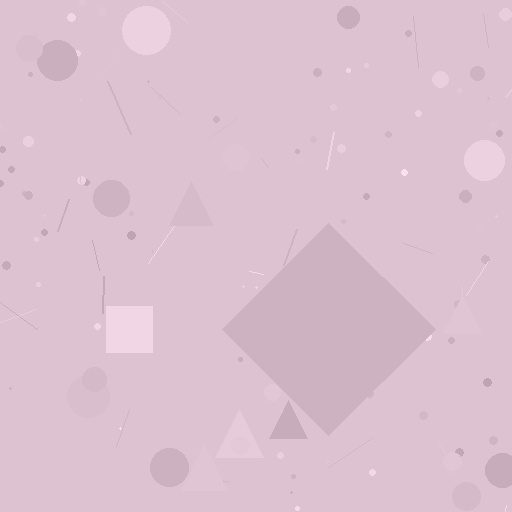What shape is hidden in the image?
A diamond is hidden in the image.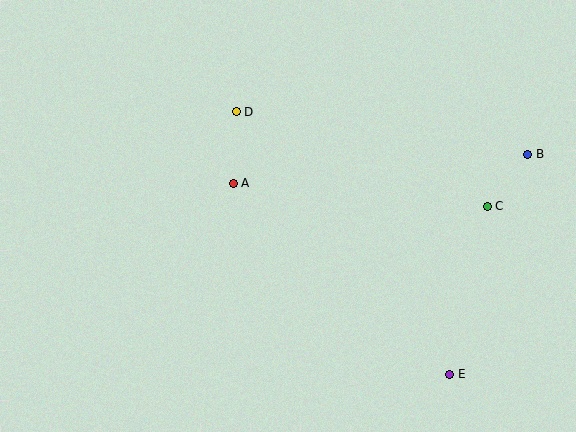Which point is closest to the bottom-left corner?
Point A is closest to the bottom-left corner.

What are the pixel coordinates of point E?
Point E is at (450, 374).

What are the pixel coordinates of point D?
Point D is at (236, 112).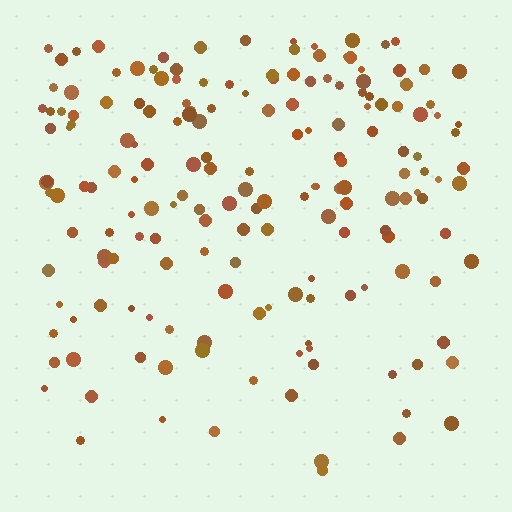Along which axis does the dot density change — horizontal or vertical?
Vertical.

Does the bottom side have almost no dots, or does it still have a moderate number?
Still a moderate number, just noticeably fewer than the top.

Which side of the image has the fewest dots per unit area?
The bottom.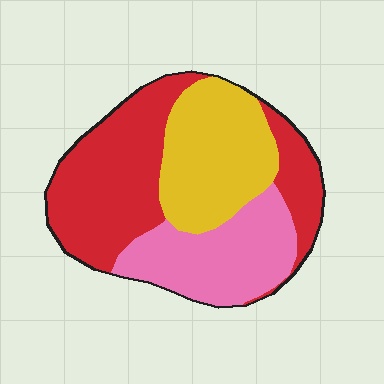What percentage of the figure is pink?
Pink covers about 25% of the figure.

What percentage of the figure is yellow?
Yellow takes up between a quarter and a half of the figure.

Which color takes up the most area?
Red, at roughly 45%.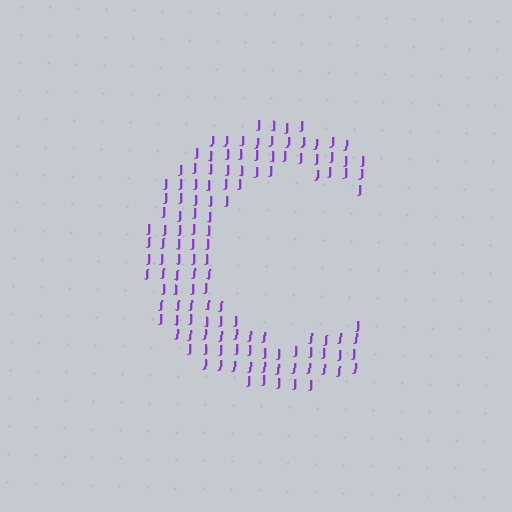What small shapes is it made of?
It is made of small letter J's.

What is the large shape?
The large shape is the letter C.